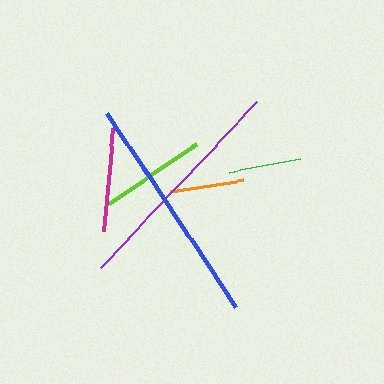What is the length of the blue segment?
The blue segment is approximately 233 pixels long.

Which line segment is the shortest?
The green line is the shortest at approximately 73 pixels.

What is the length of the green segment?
The green segment is approximately 73 pixels long.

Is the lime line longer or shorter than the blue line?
The blue line is longer than the lime line.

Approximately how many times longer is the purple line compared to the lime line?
The purple line is approximately 2.1 times the length of the lime line.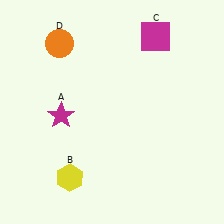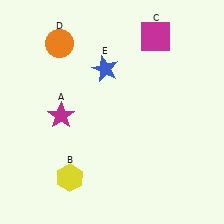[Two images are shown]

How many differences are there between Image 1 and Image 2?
There is 1 difference between the two images.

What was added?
A blue star (E) was added in Image 2.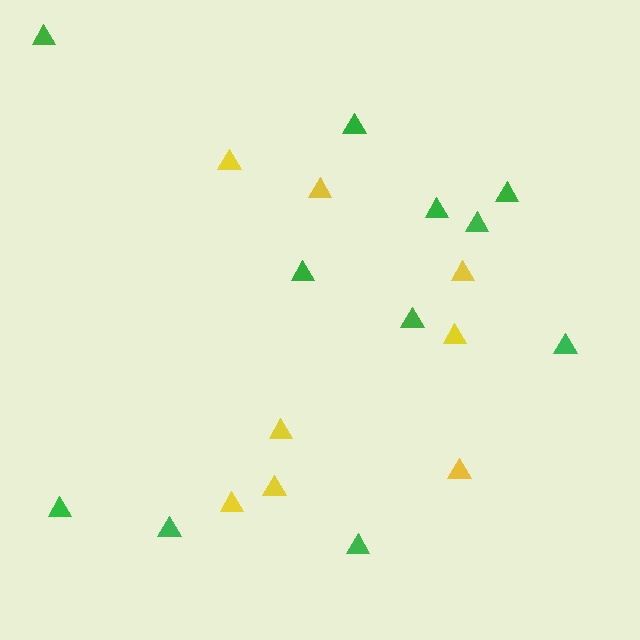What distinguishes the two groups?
There are 2 groups: one group of yellow triangles (8) and one group of green triangles (11).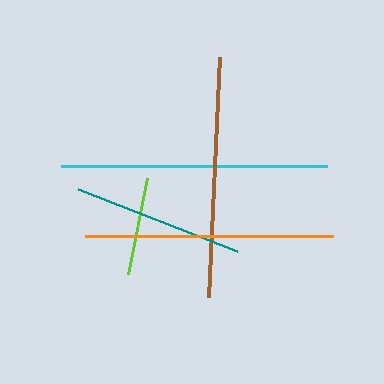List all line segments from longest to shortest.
From longest to shortest: cyan, orange, brown, teal, lime.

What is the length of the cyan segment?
The cyan segment is approximately 266 pixels long.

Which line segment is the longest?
The cyan line is the longest at approximately 266 pixels.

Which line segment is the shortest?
The lime line is the shortest at approximately 98 pixels.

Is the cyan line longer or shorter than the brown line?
The cyan line is longer than the brown line.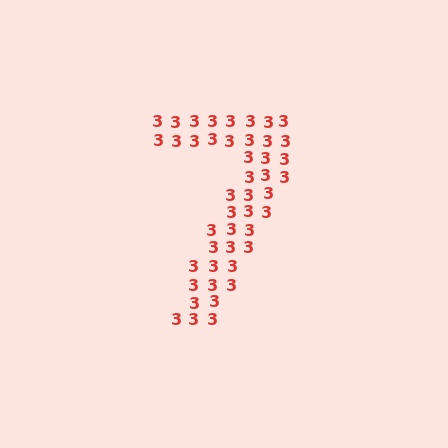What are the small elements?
The small elements are digit 3's.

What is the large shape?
The large shape is the digit 7.